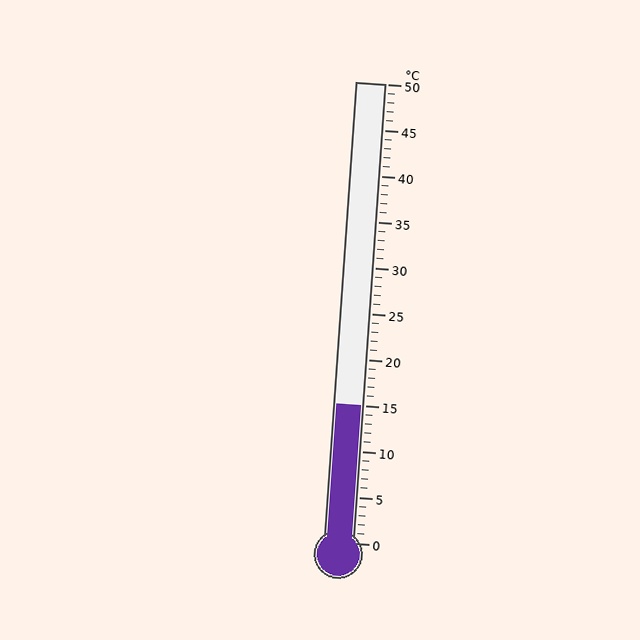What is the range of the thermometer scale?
The thermometer scale ranges from 0°C to 50°C.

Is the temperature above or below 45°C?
The temperature is below 45°C.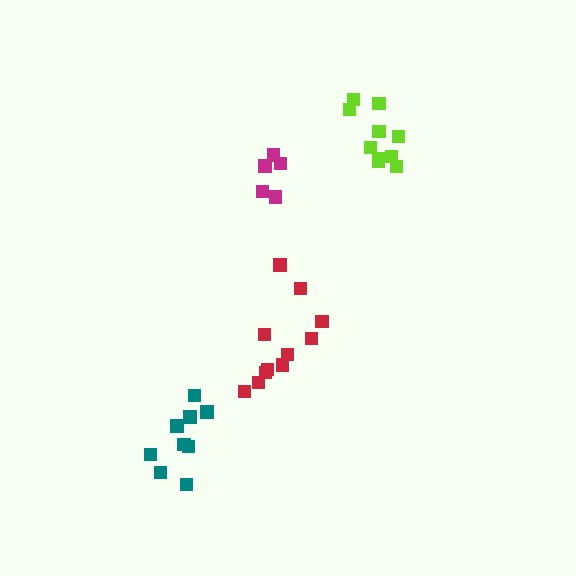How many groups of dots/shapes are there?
There are 4 groups.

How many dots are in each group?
Group 1: 11 dots, Group 2: 10 dots, Group 3: 5 dots, Group 4: 9 dots (35 total).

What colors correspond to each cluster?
The clusters are colored: red, lime, magenta, teal.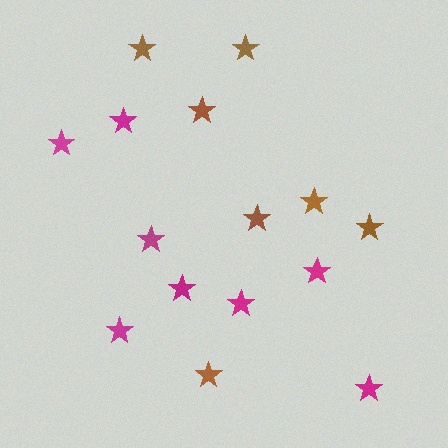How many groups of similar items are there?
There are 2 groups: one group of brown stars (7) and one group of magenta stars (8).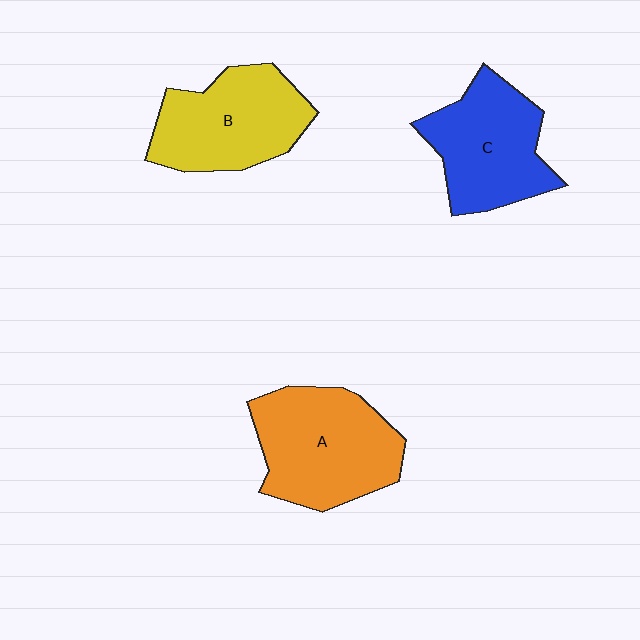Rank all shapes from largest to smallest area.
From largest to smallest: A (orange), B (yellow), C (blue).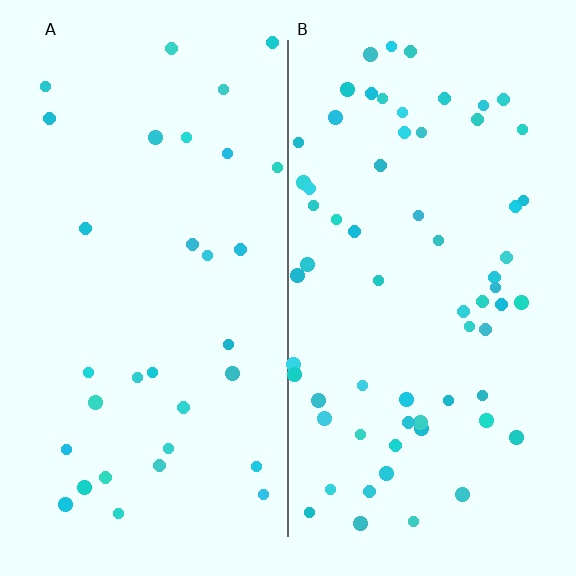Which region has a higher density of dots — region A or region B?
B (the right).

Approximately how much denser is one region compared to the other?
Approximately 2.1× — region B over region A.